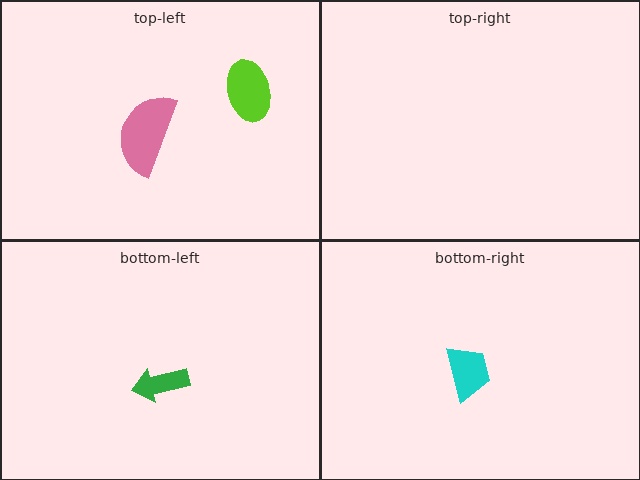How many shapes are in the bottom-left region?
1.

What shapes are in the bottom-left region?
The green arrow.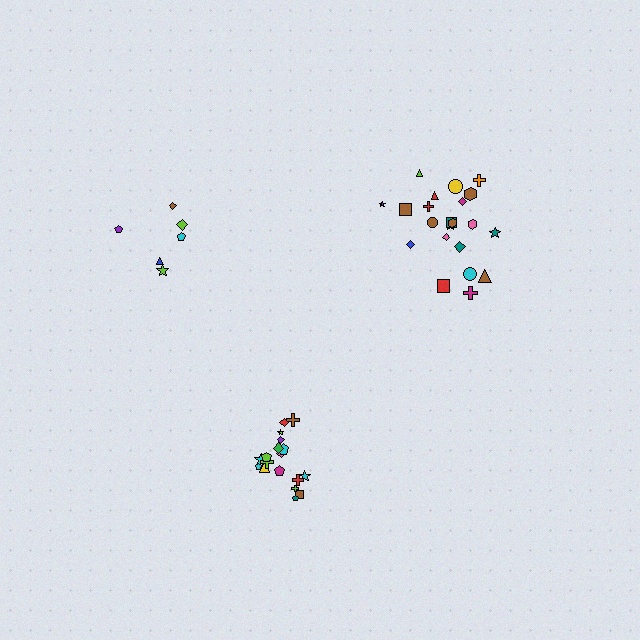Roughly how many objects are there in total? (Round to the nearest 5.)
Roughly 45 objects in total.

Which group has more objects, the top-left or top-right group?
The top-right group.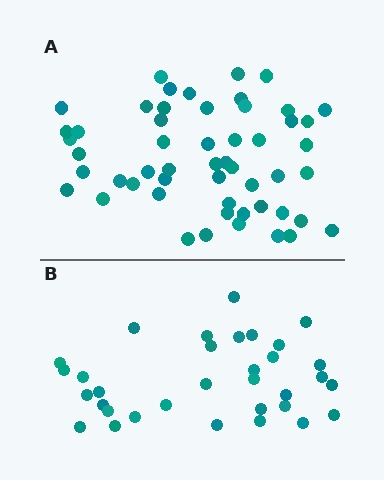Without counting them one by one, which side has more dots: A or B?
Region A (the top region) has more dots.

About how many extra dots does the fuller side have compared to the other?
Region A has approximately 20 more dots than region B.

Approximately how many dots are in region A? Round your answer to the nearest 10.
About 50 dots. (The exact count is 53, which rounds to 50.)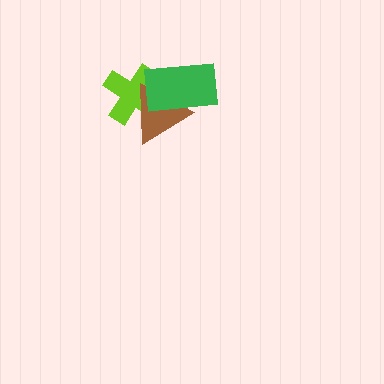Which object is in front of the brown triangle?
The green rectangle is in front of the brown triangle.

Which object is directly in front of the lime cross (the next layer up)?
The brown triangle is directly in front of the lime cross.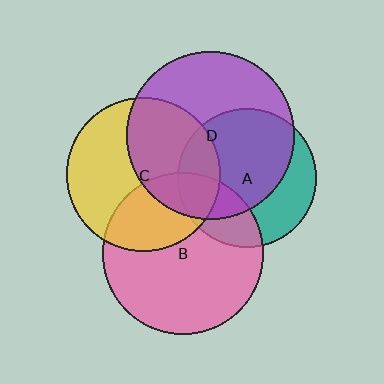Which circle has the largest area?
Circle D (purple).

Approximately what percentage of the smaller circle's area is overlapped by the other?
Approximately 20%.